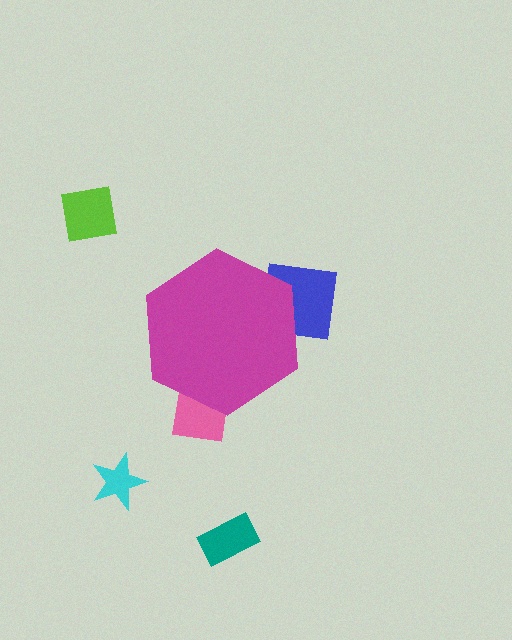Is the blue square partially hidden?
Yes, the blue square is partially hidden behind the magenta hexagon.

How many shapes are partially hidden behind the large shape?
2 shapes are partially hidden.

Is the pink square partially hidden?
Yes, the pink square is partially hidden behind the magenta hexagon.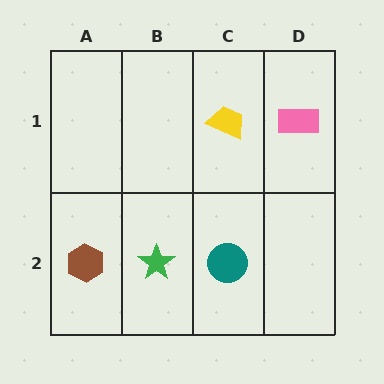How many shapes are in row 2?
3 shapes.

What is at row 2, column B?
A green star.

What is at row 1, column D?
A pink rectangle.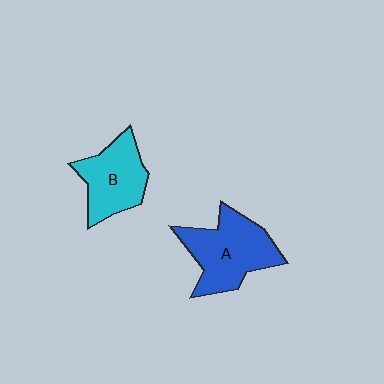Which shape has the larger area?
Shape A (blue).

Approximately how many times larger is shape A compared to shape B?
Approximately 1.3 times.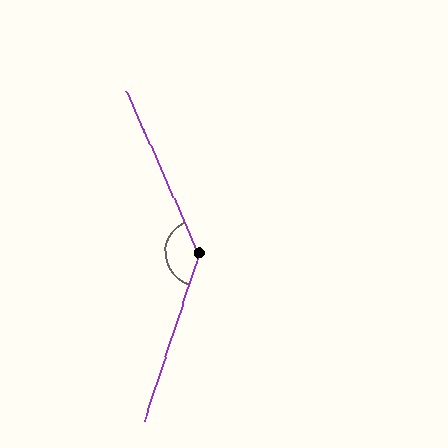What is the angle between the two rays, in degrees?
Approximately 138 degrees.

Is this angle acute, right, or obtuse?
It is obtuse.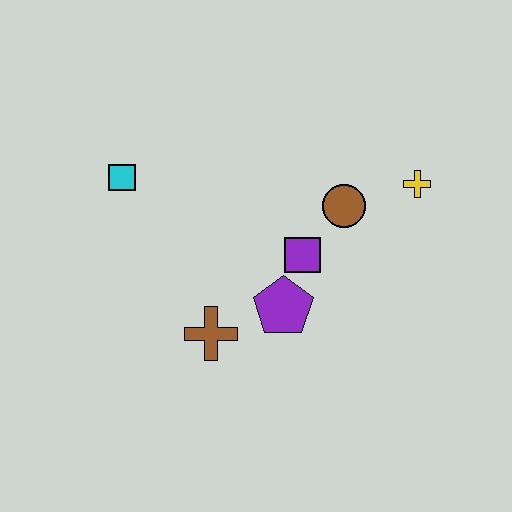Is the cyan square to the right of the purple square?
No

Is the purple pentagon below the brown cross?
No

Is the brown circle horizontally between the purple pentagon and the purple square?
No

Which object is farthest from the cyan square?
The yellow cross is farthest from the cyan square.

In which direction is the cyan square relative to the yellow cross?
The cyan square is to the left of the yellow cross.